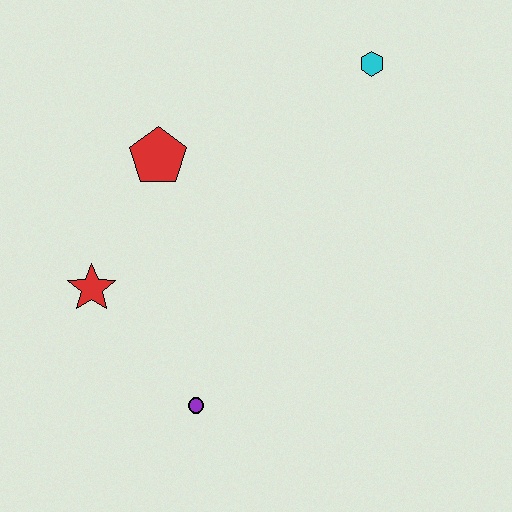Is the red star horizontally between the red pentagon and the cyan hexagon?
No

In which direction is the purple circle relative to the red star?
The purple circle is below the red star.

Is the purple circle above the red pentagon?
No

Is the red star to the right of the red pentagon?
No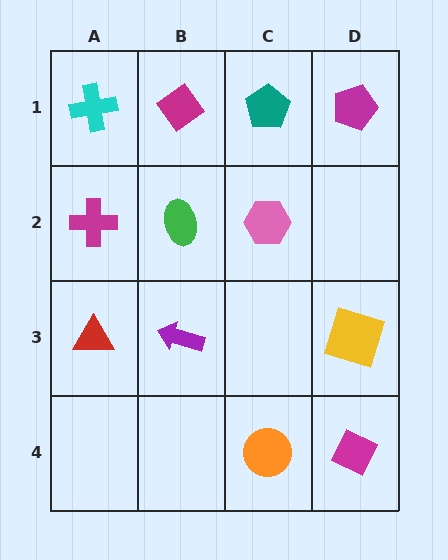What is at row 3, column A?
A red triangle.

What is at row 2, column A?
A magenta cross.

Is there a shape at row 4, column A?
No, that cell is empty.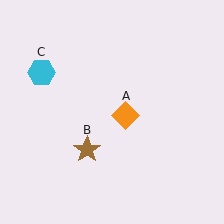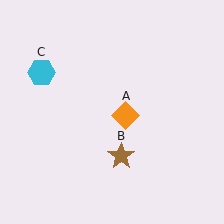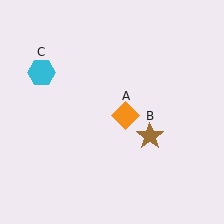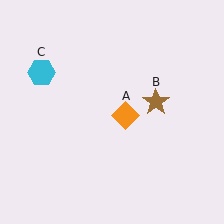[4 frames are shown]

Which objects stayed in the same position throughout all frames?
Orange diamond (object A) and cyan hexagon (object C) remained stationary.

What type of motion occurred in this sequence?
The brown star (object B) rotated counterclockwise around the center of the scene.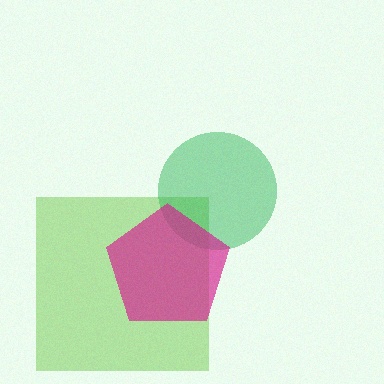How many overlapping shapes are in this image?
There are 3 overlapping shapes in the image.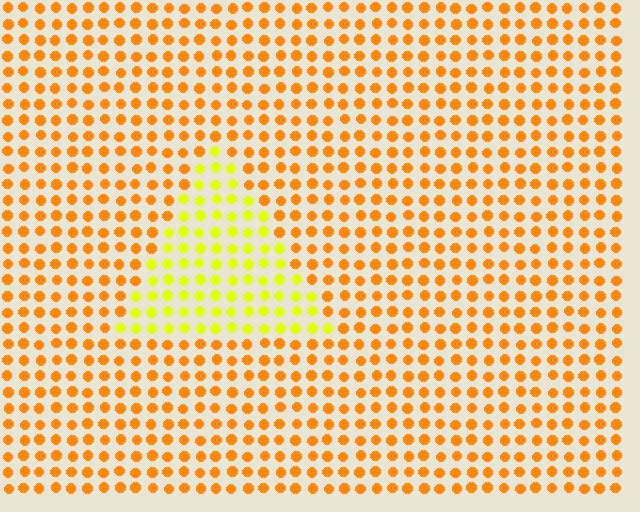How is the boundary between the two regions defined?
The boundary is defined purely by a slight shift in hue (about 38 degrees). Spacing, size, and orientation are identical on both sides.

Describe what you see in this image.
The image is filled with small orange elements in a uniform arrangement. A triangle-shaped region is visible where the elements are tinted to a slightly different hue, forming a subtle color boundary.